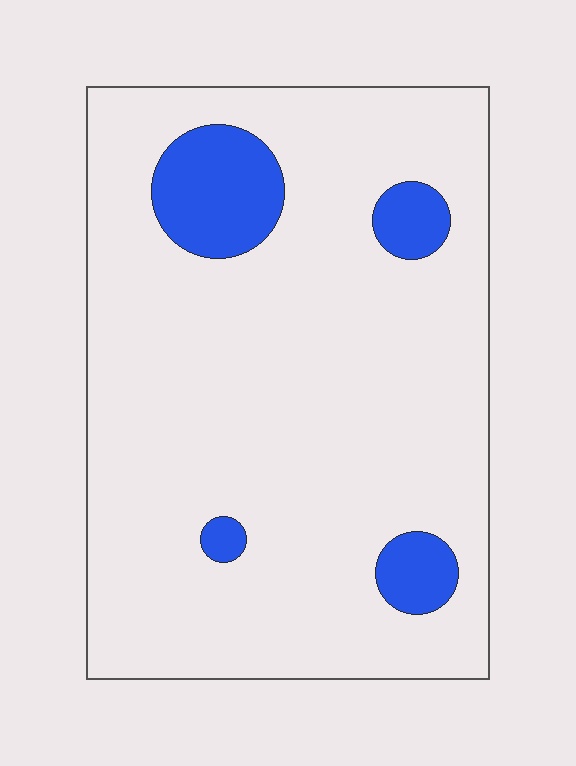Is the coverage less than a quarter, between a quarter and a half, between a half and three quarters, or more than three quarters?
Less than a quarter.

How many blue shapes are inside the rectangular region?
4.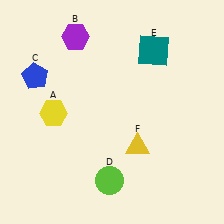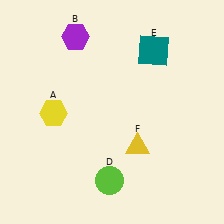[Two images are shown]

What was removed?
The blue pentagon (C) was removed in Image 2.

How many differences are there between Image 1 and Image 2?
There is 1 difference between the two images.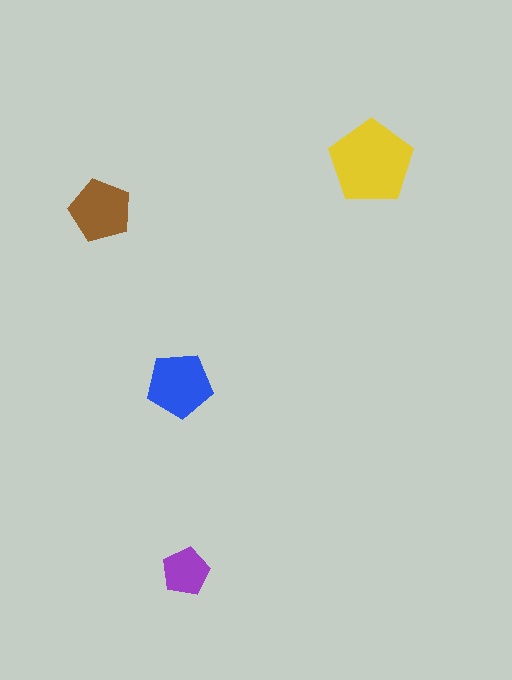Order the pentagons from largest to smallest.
the yellow one, the blue one, the brown one, the purple one.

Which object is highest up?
The yellow pentagon is topmost.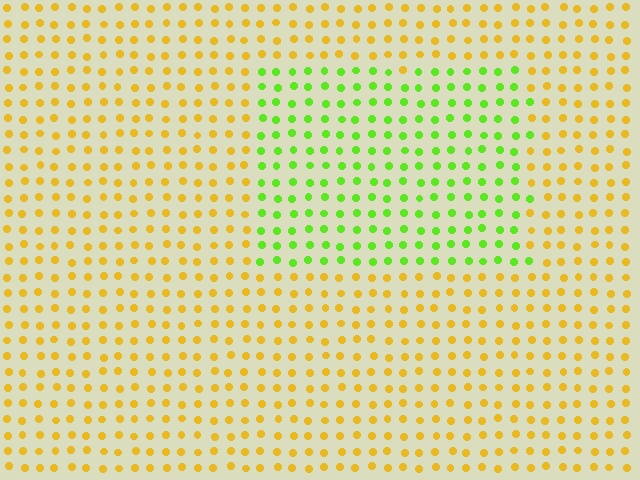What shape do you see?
I see a rectangle.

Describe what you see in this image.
The image is filled with small yellow elements in a uniform arrangement. A rectangle-shaped region is visible where the elements are tinted to a slightly different hue, forming a subtle color boundary.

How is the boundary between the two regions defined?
The boundary is defined purely by a slight shift in hue (about 57 degrees). Spacing, size, and orientation are identical on both sides.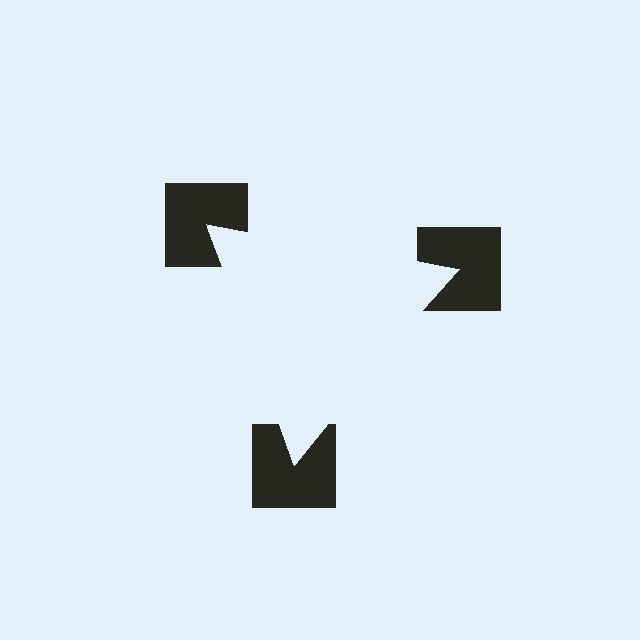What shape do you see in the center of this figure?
An illusory triangle — its edges are inferred from the aligned wedge cuts in the notched squares, not physically drawn.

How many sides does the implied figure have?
3 sides.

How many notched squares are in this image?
There are 3 — one at each vertex of the illusory triangle.